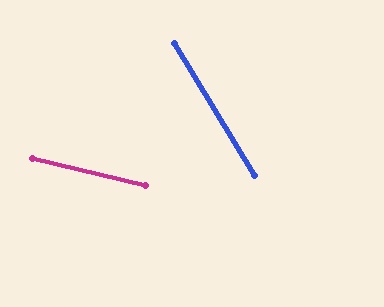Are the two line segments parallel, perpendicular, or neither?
Neither parallel nor perpendicular — they differ by about 46°.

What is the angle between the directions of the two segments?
Approximately 46 degrees.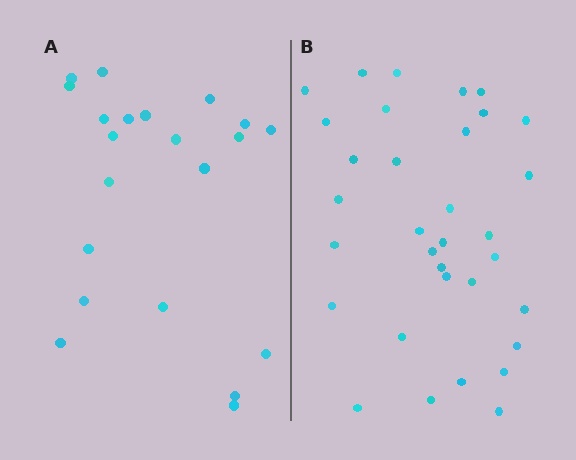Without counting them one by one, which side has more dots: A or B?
Region B (the right region) has more dots.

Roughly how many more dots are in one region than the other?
Region B has roughly 12 or so more dots than region A.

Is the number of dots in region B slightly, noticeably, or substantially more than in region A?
Region B has substantially more. The ratio is roughly 1.6 to 1.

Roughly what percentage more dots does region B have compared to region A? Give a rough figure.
About 55% more.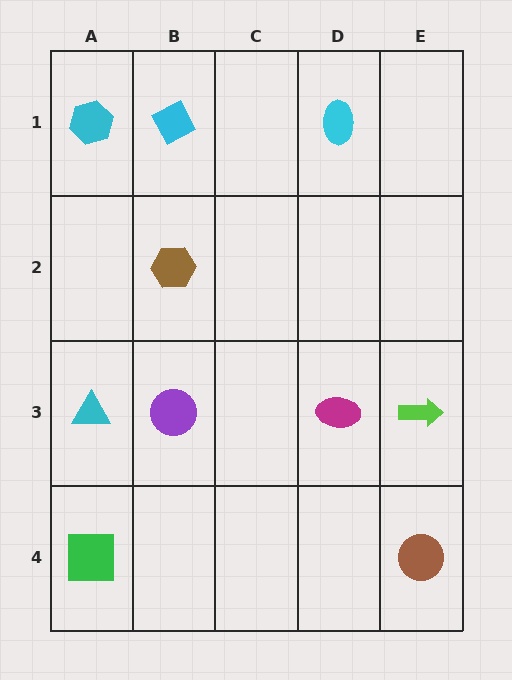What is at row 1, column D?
A cyan ellipse.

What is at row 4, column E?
A brown circle.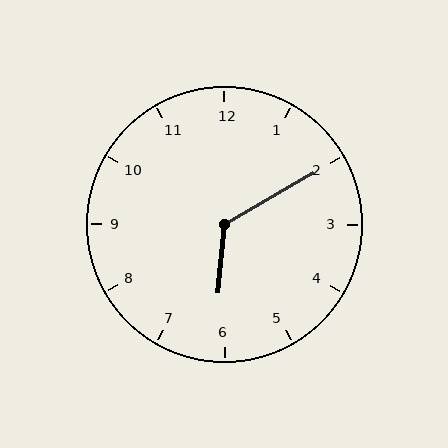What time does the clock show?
6:10.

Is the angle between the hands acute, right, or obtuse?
It is obtuse.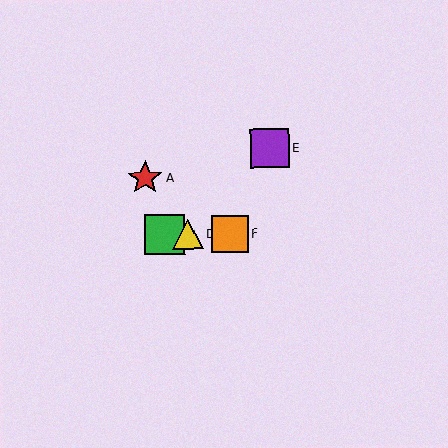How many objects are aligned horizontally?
4 objects (B, C, D, F) are aligned horizontally.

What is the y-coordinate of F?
Object F is at y≈233.